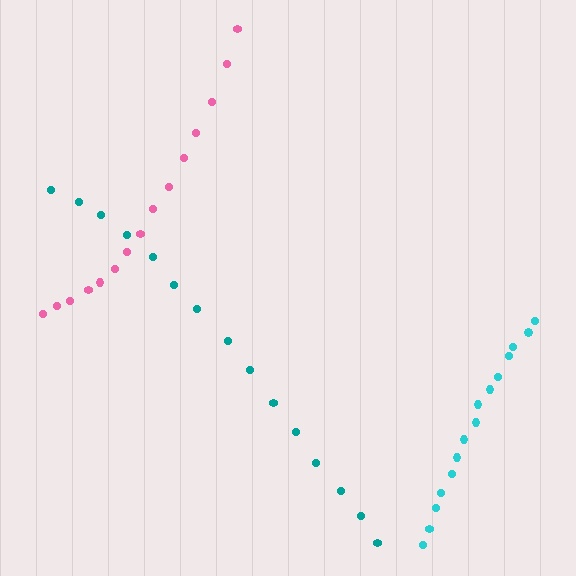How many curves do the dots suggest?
There are 3 distinct paths.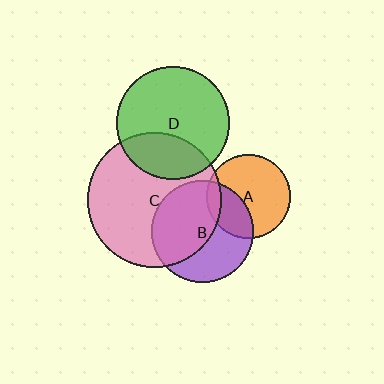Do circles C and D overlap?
Yes.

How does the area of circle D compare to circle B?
Approximately 1.2 times.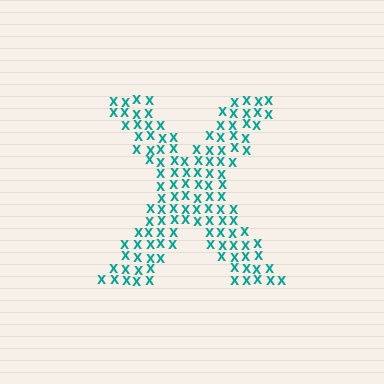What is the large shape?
The large shape is the letter X.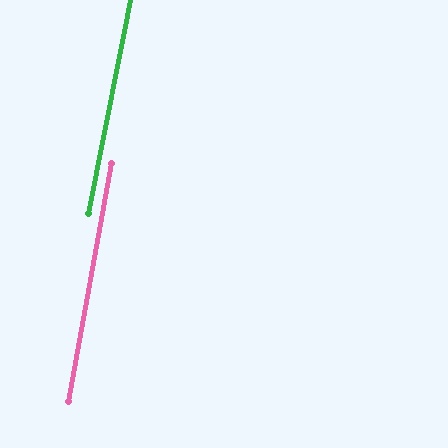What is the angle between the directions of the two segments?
Approximately 1 degree.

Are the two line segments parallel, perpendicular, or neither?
Parallel — their directions differ by only 0.8°.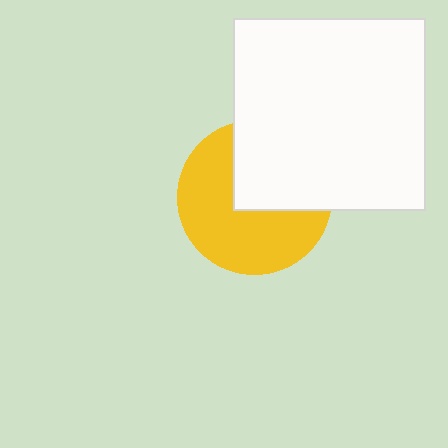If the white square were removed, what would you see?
You would see the complete yellow circle.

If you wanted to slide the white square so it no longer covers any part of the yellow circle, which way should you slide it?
Slide it toward the upper-right — that is the most direct way to separate the two shapes.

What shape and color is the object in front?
The object in front is a white square.